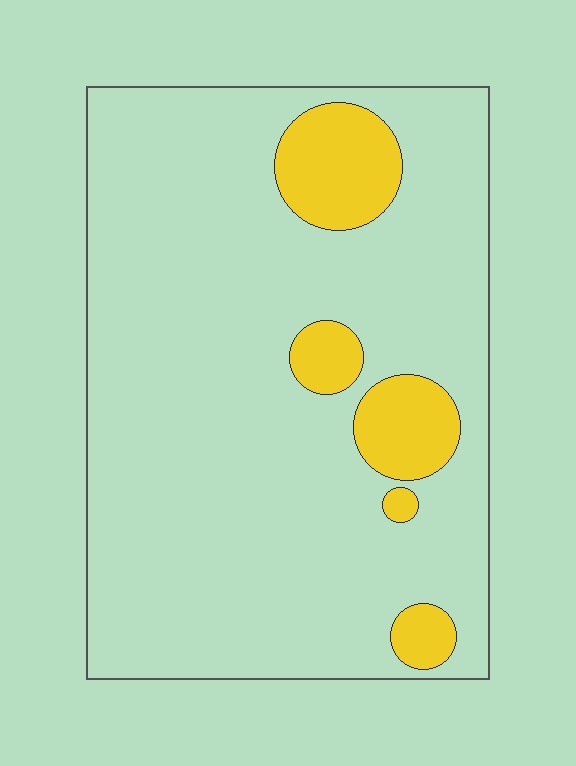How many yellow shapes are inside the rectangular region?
5.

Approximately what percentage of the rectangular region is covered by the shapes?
Approximately 15%.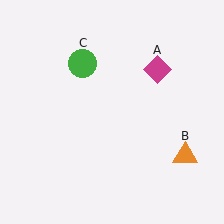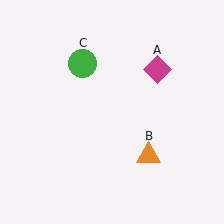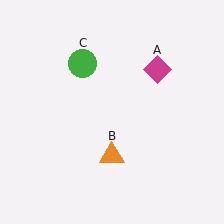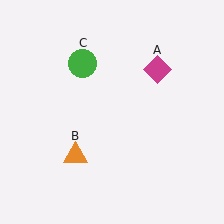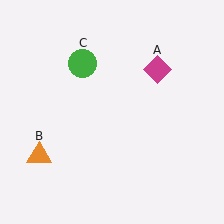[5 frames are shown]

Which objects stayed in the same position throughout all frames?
Magenta diamond (object A) and green circle (object C) remained stationary.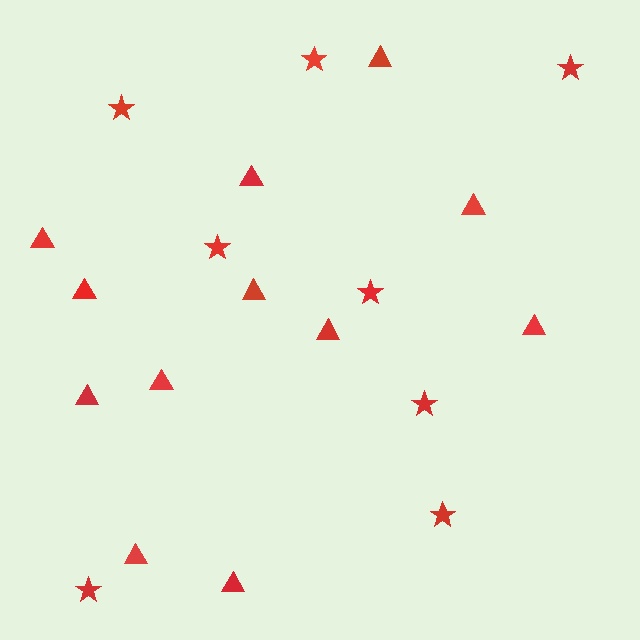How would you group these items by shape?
There are 2 groups: one group of stars (8) and one group of triangles (12).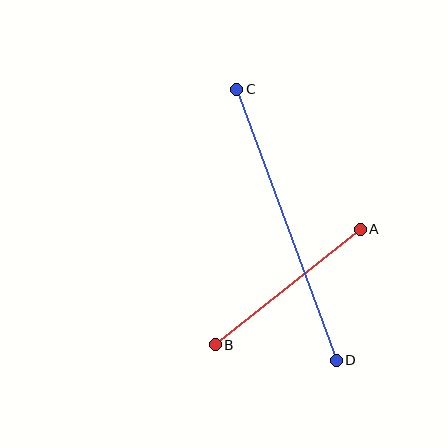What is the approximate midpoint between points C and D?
The midpoint is at approximately (287, 225) pixels.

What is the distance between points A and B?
The distance is approximately 186 pixels.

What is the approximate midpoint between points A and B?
The midpoint is at approximately (288, 287) pixels.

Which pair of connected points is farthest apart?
Points C and D are farthest apart.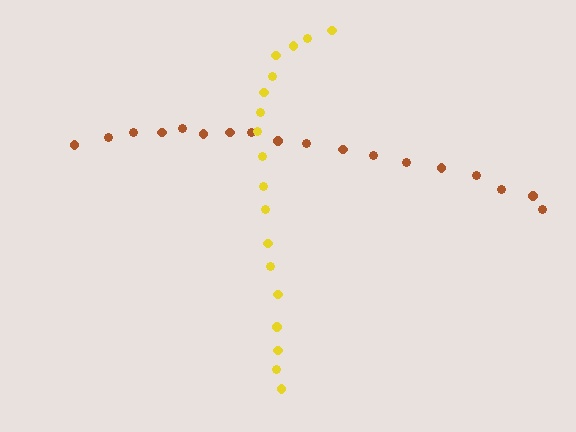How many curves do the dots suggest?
There are 2 distinct paths.